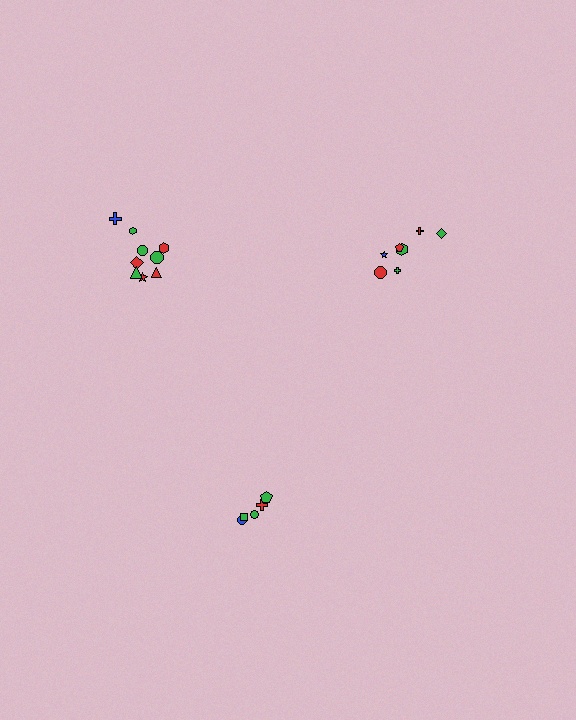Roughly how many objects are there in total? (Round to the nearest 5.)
Roughly 20 objects in total.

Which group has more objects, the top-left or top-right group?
The top-left group.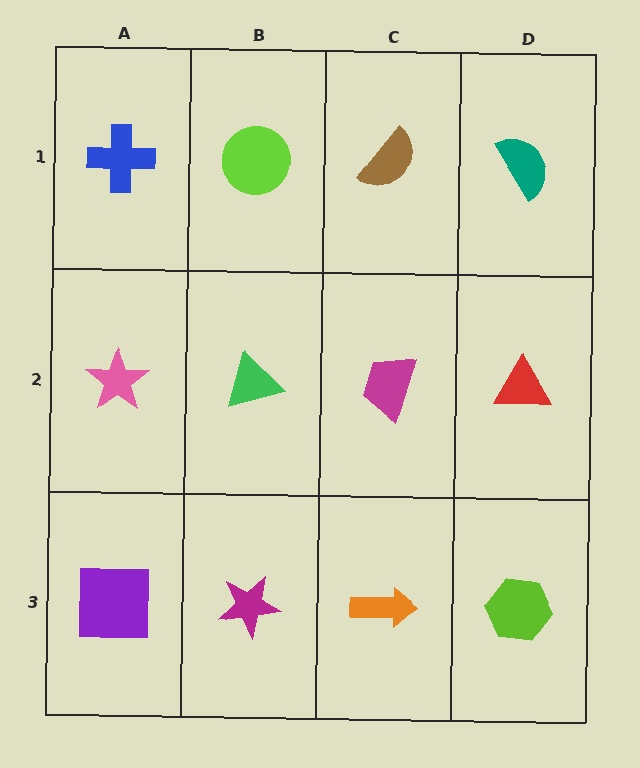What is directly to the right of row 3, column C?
A lime hexagon.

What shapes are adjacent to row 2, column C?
A brown semicircle (row 1, column C), an orange arrow (row 3, column C), a green triangle (row 2, column B), a red triangle (row 2, column D).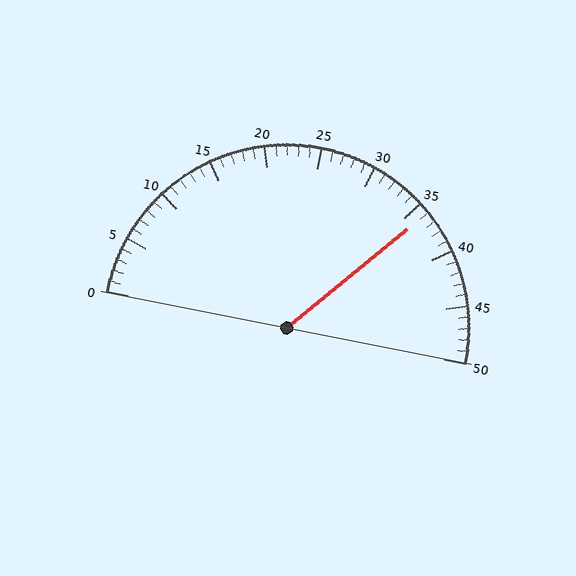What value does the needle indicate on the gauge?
The needle indicates approximately 36.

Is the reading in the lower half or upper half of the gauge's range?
The reading is in the upper half of the range (0 to 50).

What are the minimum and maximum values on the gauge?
The gauge ranges from 0 to 50.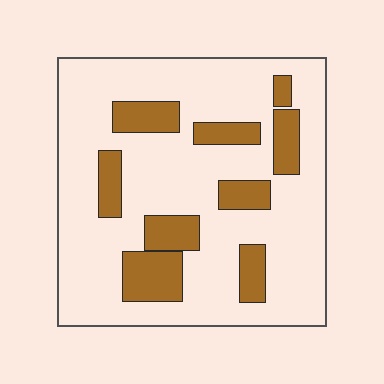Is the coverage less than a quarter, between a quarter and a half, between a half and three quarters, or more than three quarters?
Less than a quarter.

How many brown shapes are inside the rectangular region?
9.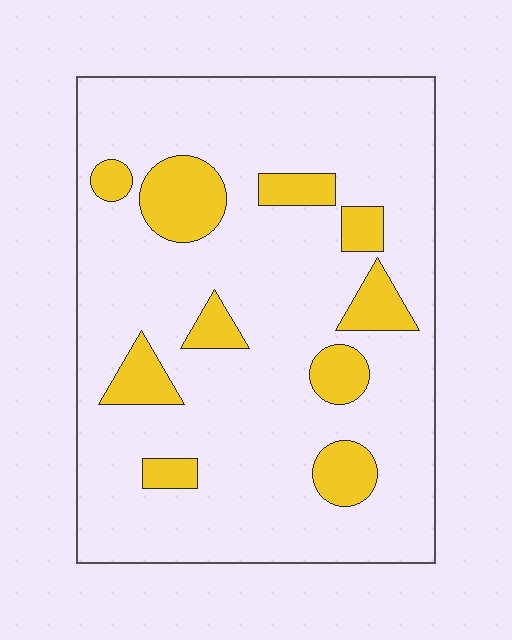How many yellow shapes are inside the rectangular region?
10.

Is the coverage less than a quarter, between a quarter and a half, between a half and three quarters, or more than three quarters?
Less than a quarter.